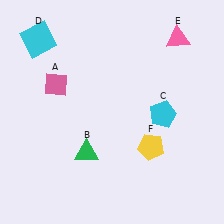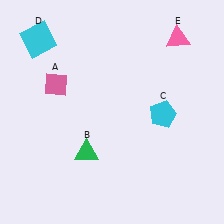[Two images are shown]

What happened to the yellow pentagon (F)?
The yellow pentagon (F) was removed in Image 2. It was in the bottom-right area of Image 1.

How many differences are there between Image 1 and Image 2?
There is 1 difference between the two images.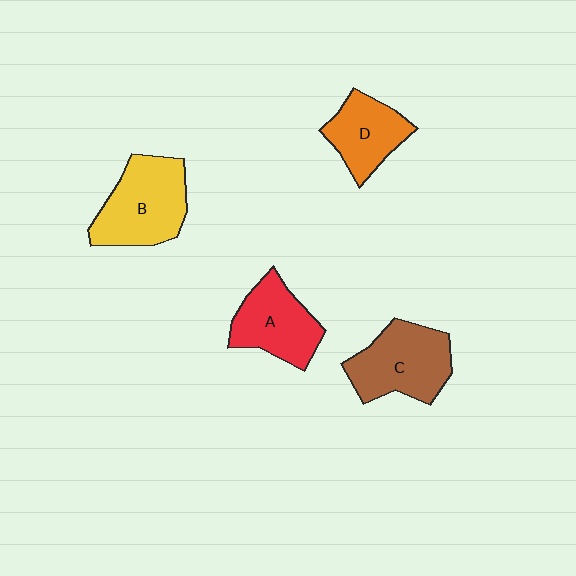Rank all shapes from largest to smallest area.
From largest to smallest: B (yellow), C (brown), A (red), D (orange).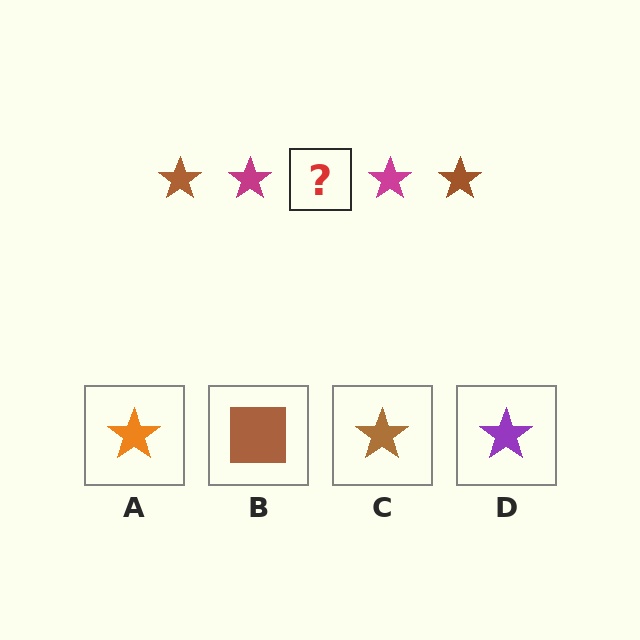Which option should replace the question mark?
Option C.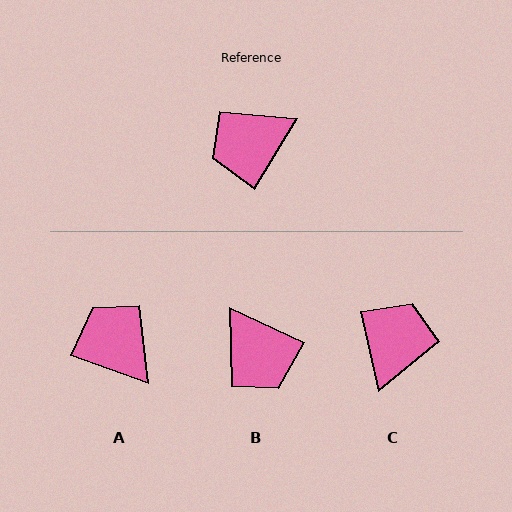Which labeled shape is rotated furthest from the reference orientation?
C, about 135 degrees away.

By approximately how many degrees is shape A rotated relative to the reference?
Approximately 78 degrees clockwise.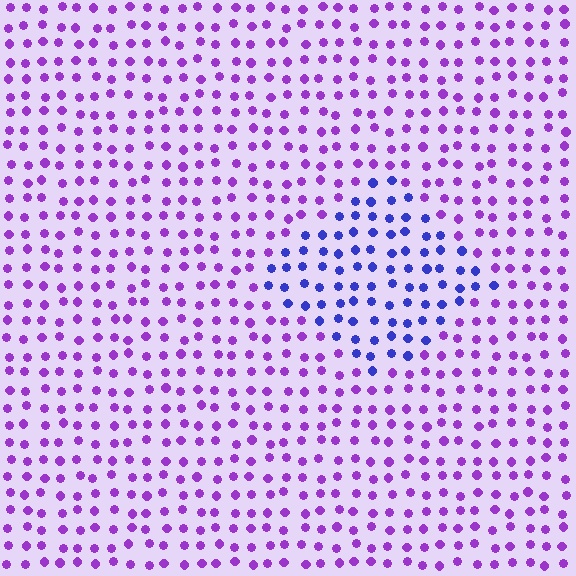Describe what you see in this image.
The image is filled with small purple elements in a uniform arrangement. A diamond-shaped region is visible where the elements are tinted to a slightly different hue, forming a subtle color boundary.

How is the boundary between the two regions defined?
The boundary is defined purely by a slight shift in hue (about 43 degrees). Spacing, size, and orientation are identical on both sides.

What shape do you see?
I see a diamond.